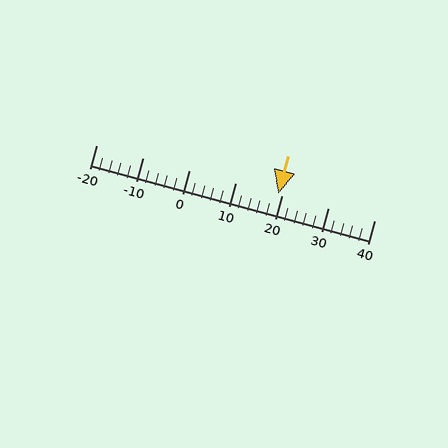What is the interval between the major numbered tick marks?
The major tick marks are spaced 10 units apart.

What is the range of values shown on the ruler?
The ruler shows values from -20 to 40.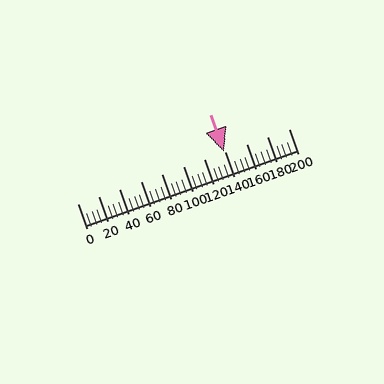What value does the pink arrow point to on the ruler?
The pink arrow points to approximately 139.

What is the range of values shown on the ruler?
The ruler shows values from 0 to 200.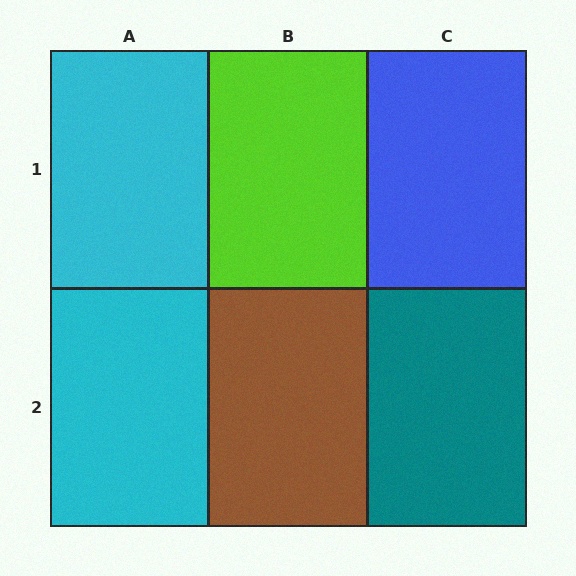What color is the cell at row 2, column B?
Brown.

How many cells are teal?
1 cell is teal.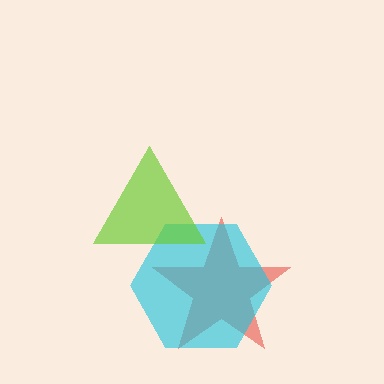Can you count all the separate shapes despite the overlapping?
Yes, there are 3 separate shapes.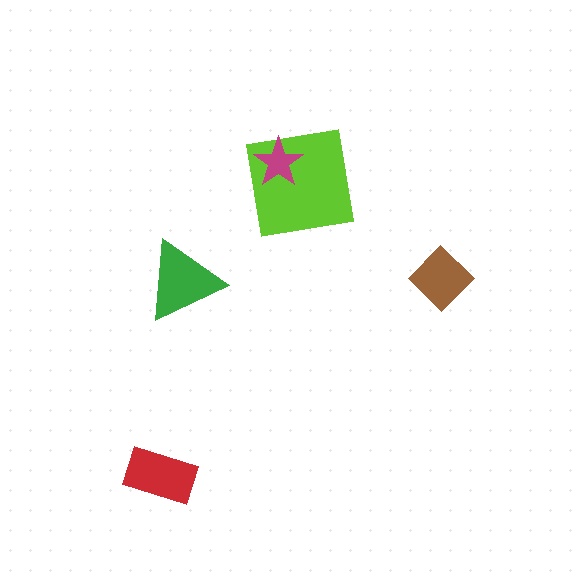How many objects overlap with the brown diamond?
0 objects overlap with the brown diamond.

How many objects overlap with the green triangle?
0 objects overlap with the green triangle.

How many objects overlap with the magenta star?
1 object overlaps with the magenta star.